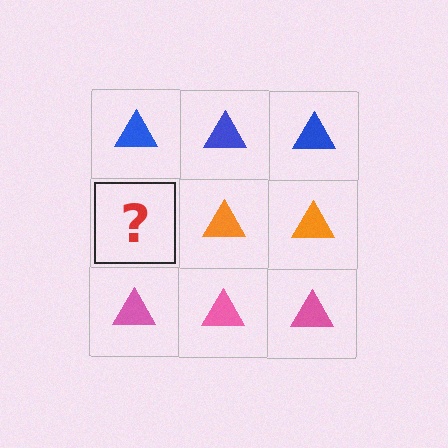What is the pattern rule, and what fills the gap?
The rule is that each row has a consistent color. The gap should be filled with an orange triangle.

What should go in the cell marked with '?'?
The missing cell should contain an orange triangle.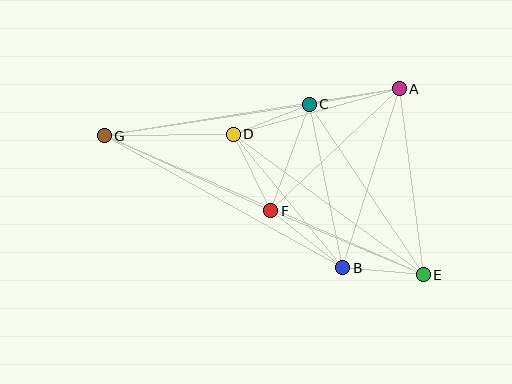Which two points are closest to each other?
Points B and E are closest to each other.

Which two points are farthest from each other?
Points E and G are farthest from each other.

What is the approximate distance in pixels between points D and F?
The distance between D and F is approximately 85 pixels.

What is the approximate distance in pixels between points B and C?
The distance between B and C is approximately 167 pixels.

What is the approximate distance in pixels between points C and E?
The distance between C and E is approximately 205 pixels.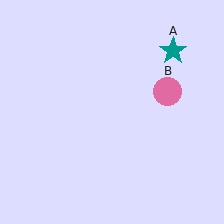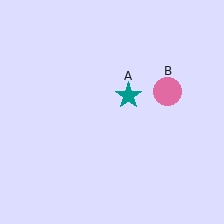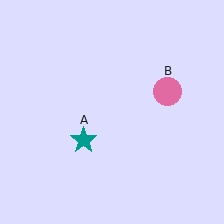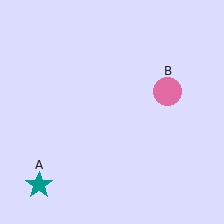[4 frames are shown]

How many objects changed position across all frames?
1 object changed position: teal star (object A).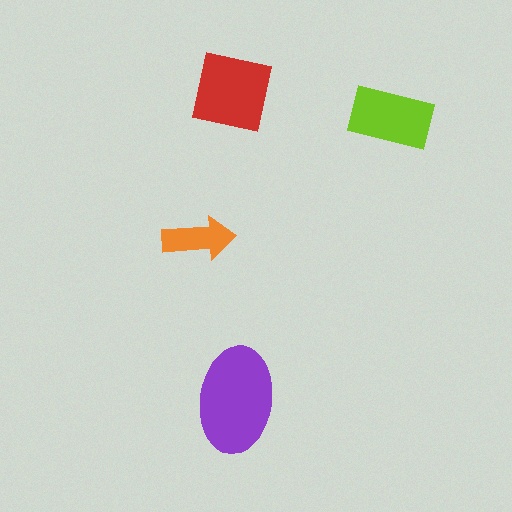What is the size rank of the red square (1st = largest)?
2nd.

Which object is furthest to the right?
The lime rectangle is rightmost.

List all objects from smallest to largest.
The orange arrow, the lime rectangle, the red square, the purple ellipse.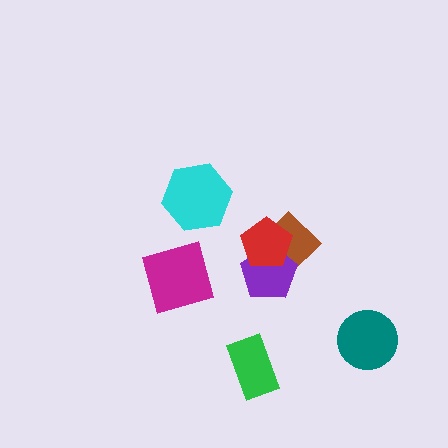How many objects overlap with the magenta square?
0 objects overlap with the magenta square.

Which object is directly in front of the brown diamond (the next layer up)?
The purple pentagon is directly in front of the brown diamond.